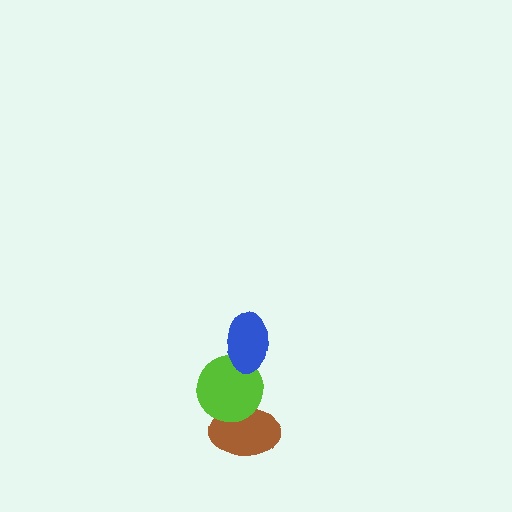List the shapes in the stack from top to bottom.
From top to bottom: the blue ellipse, the lime circle, the brown ellipse.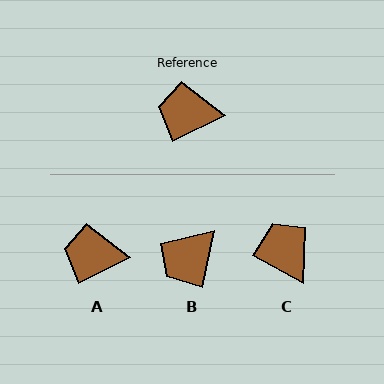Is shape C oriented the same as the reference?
No, it is off by about 55 degrees.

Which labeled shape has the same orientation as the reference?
A.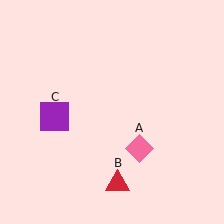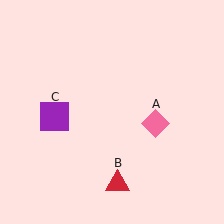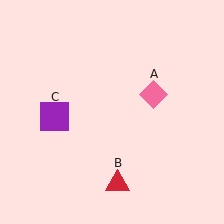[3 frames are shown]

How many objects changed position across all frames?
1 object changed position: pink diamond (object A).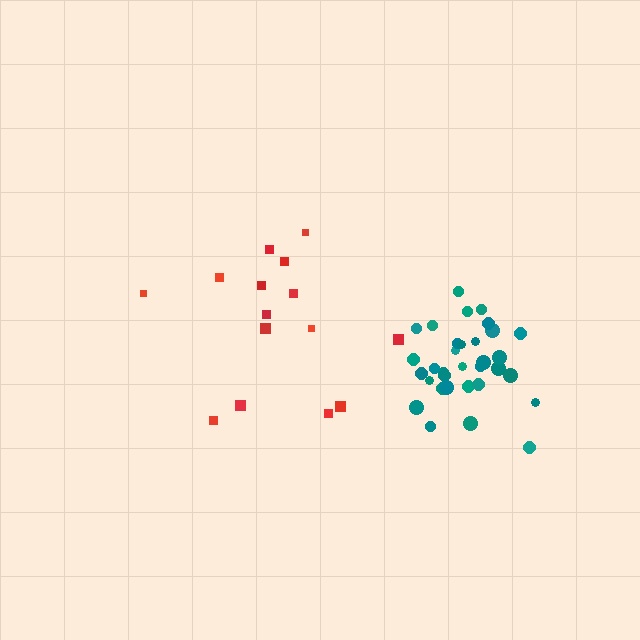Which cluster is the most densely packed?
Teal.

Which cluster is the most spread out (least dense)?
Red.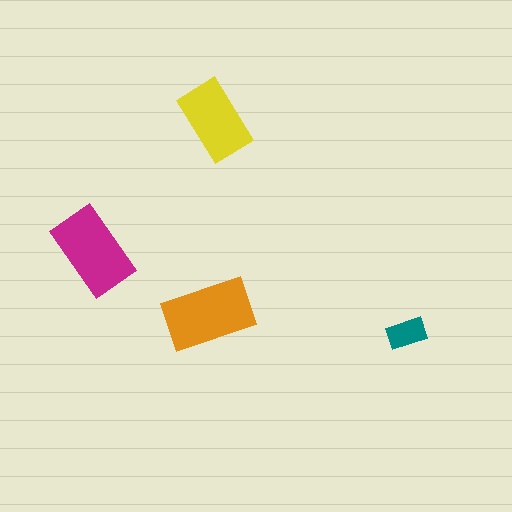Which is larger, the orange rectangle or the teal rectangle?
The orange one.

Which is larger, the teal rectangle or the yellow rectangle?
The yellow one.